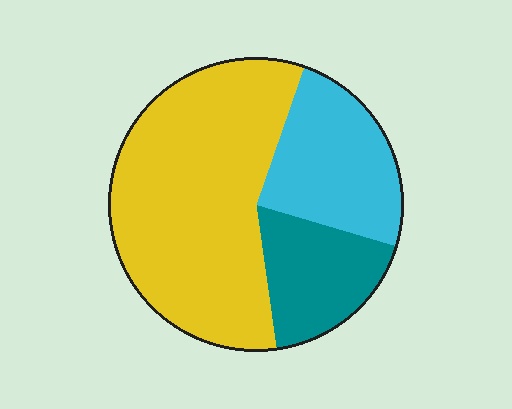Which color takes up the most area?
Yellow, at roughly 60%.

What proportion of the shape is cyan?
Cyan covers around 25% of the shape.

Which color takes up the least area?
Teal, at roughly 20%.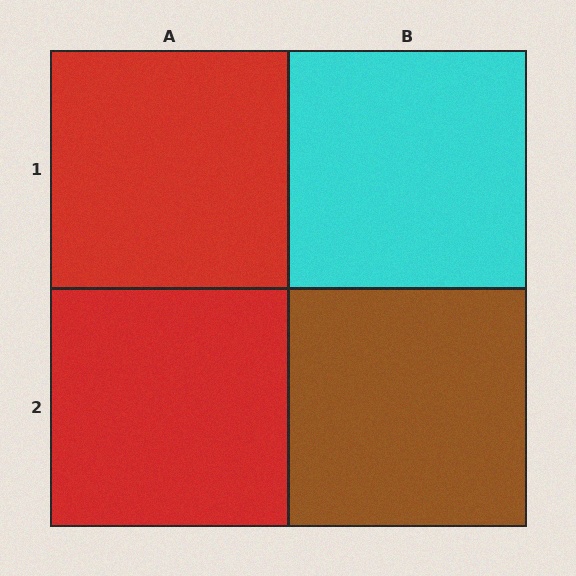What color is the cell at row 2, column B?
Brown.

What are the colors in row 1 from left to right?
Red, cyan.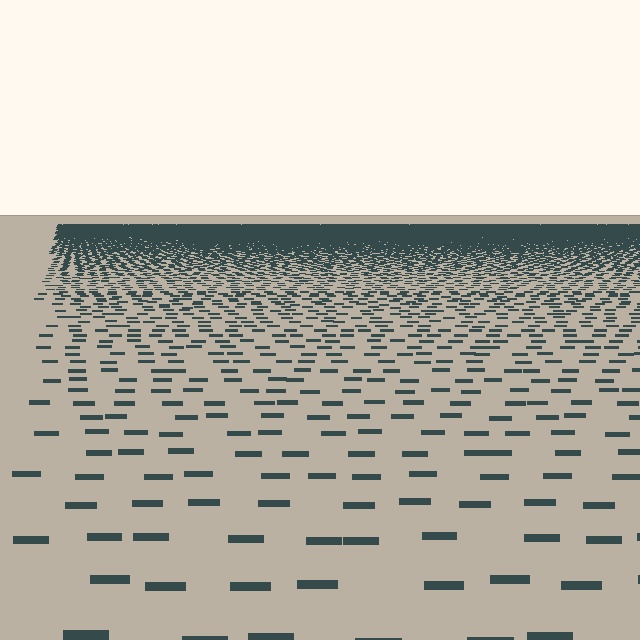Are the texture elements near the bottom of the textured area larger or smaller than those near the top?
Larger. Near the bottom, elements are closer to the viewer and appear at a bigger on-screen size.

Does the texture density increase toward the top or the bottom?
Density increases toward the top.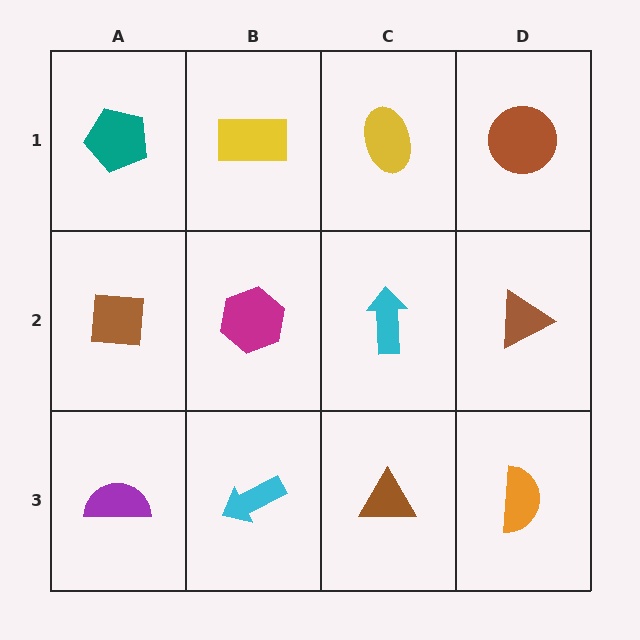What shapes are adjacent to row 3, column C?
A cyan arrow (row 2, column C), a cyan arrow (row 3, column B), an orange semicircle (row 3, column D).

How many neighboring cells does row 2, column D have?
3.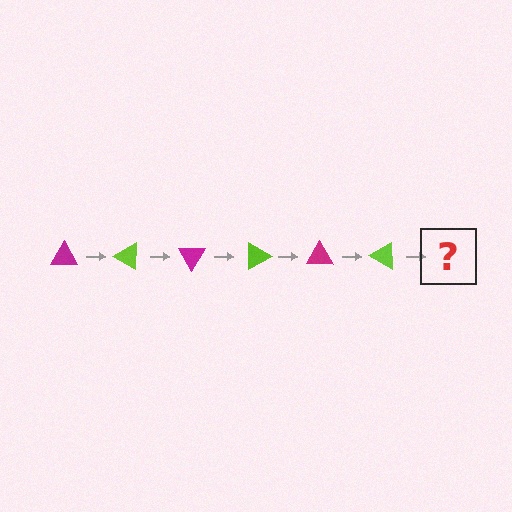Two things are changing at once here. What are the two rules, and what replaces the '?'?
The two rules are that it rotates 30 degrees each step and the color cycles through magenta and lime. The '?' should be a magenta triangle, rotated 180 degrees from the start.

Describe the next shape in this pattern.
It should be a magenta triangle, rotated 180 degrees from the start.